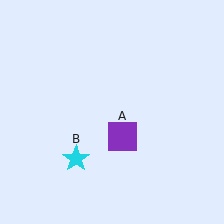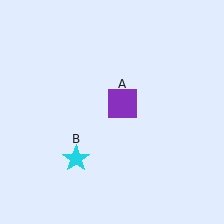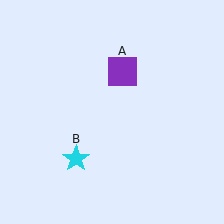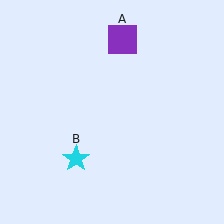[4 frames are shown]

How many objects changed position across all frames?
1 object changed position: purple square (object A).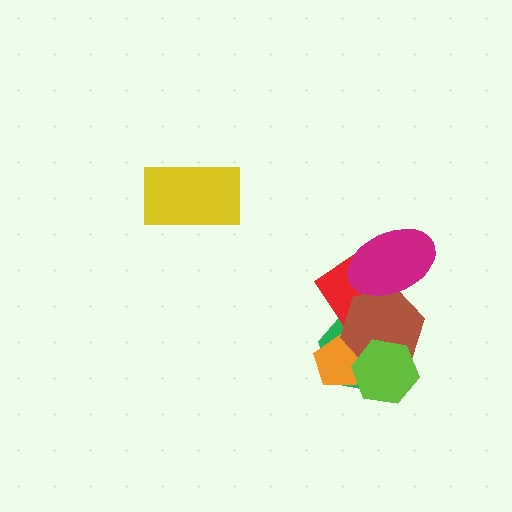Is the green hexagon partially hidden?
Yes, it is partially covered by another shape.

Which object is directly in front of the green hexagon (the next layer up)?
The orange pentagon is directly in front of the green hexagon.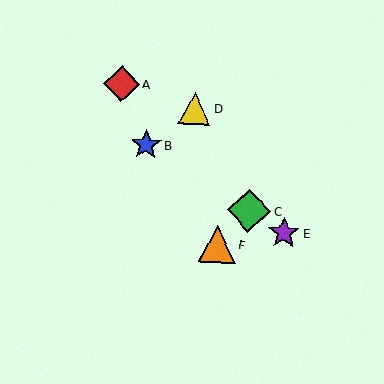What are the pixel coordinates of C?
Object C is at (249, 211).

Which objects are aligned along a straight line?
Objects B, C, E are aligned along a straight line.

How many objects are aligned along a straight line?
3 objects (B, C, E) are aligned along a straight line.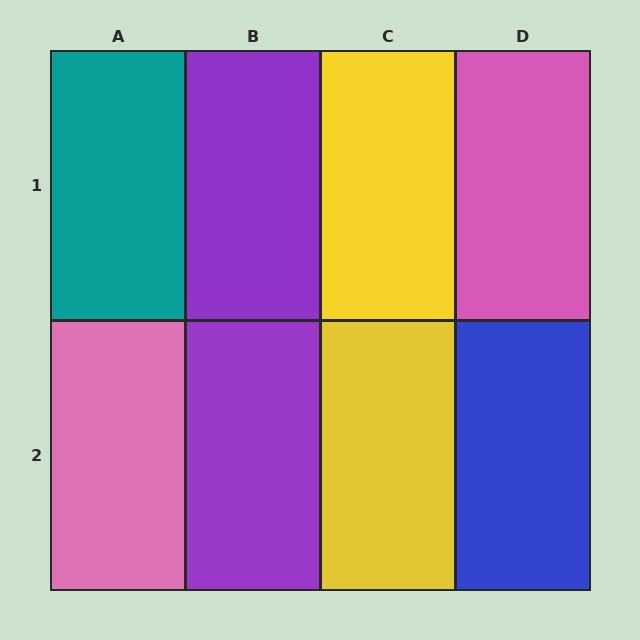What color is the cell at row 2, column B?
Purple.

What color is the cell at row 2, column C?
Yellow.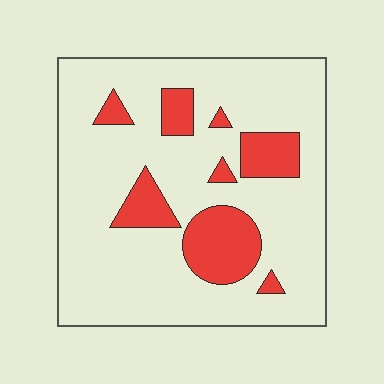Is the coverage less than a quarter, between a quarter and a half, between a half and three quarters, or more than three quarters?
Less than a quarter.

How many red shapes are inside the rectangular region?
8.